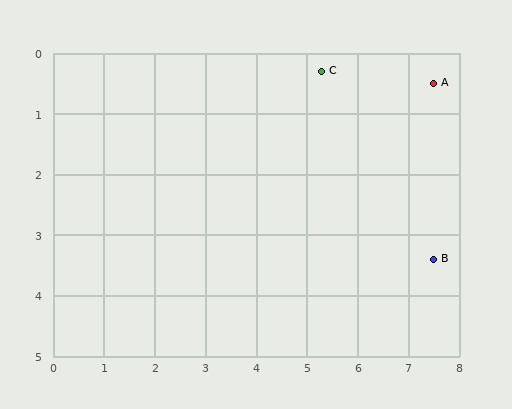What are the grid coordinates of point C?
Point C is at approximately (5.3, 0.3).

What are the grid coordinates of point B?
Point B is at approximately (7.5, 3.4).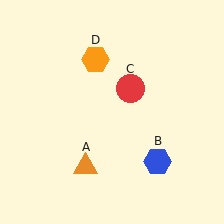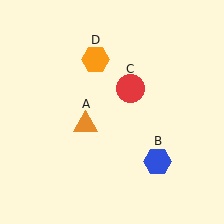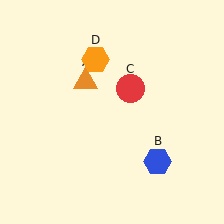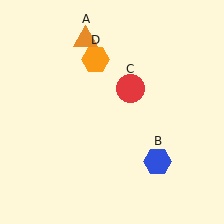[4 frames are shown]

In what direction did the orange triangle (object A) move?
The orange triangle (object A) moved up.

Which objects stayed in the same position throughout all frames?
Blue hexagon (object B) and red circle (object C) and orange hexagon (object D) remained stationary.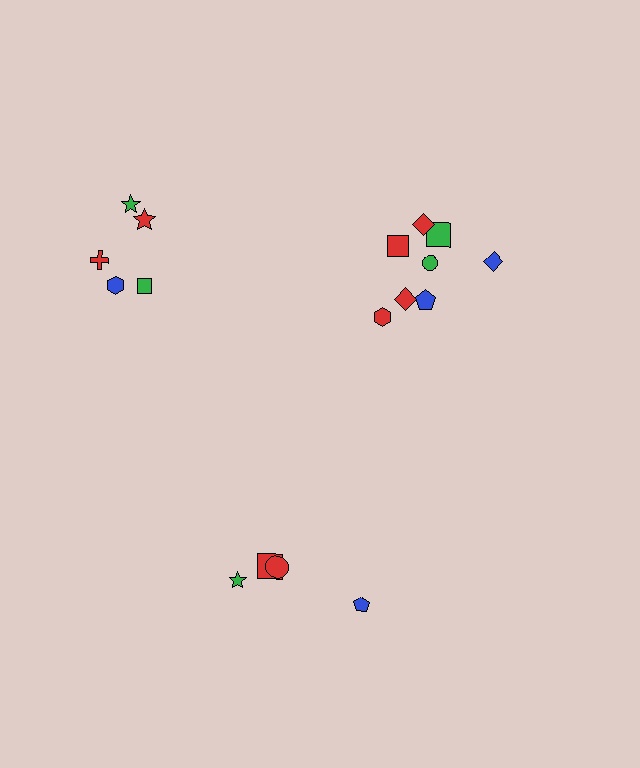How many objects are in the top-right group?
There are 8 objects.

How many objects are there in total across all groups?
There are 17 objects.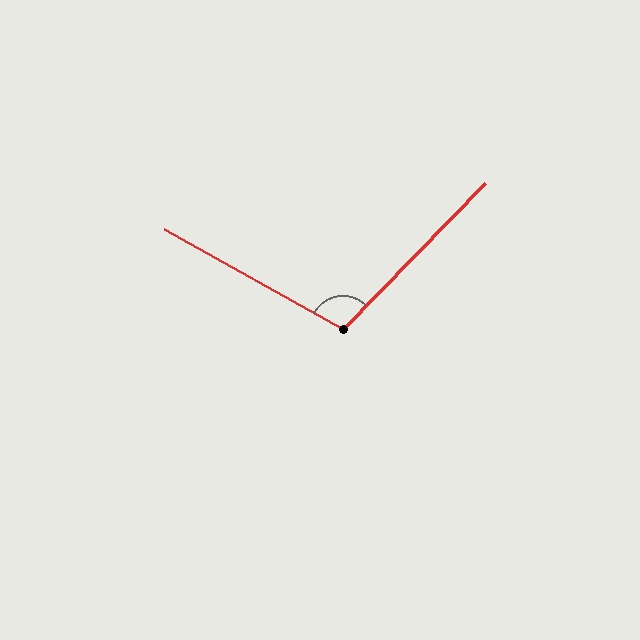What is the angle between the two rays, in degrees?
Approximately 105 degrees.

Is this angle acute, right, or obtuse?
It is obtuse.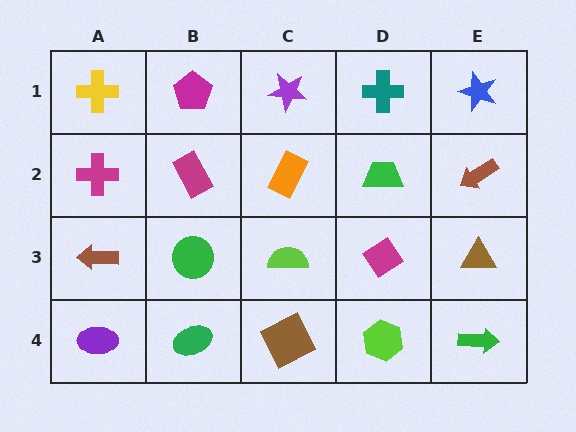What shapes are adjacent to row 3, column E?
A brown arrow (row 2, column E), a green arrow (row 4, column E), a magenta diamond (row 3, column D).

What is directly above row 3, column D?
A green trapezoid.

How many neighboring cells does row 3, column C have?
4.